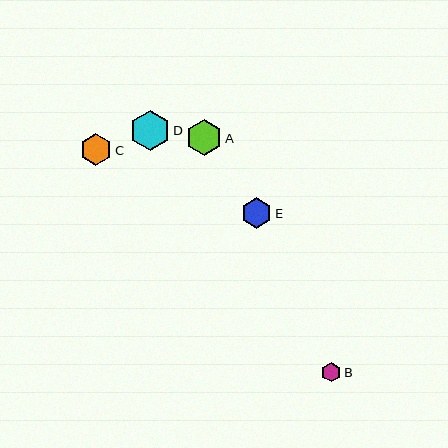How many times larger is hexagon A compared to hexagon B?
Hexagon A is approximately 1.9 times the size of hexagon B.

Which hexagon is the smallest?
Hexagon B is the smallest with a size of approximately 19 pixels.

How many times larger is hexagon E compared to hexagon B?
Hexagon E is approximately 1.6 times the size of hexagon B.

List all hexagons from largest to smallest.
From largest to smallest: D, A, C, E, B.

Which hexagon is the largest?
Hexagon D is the largest with a size of approximately 40 pixels.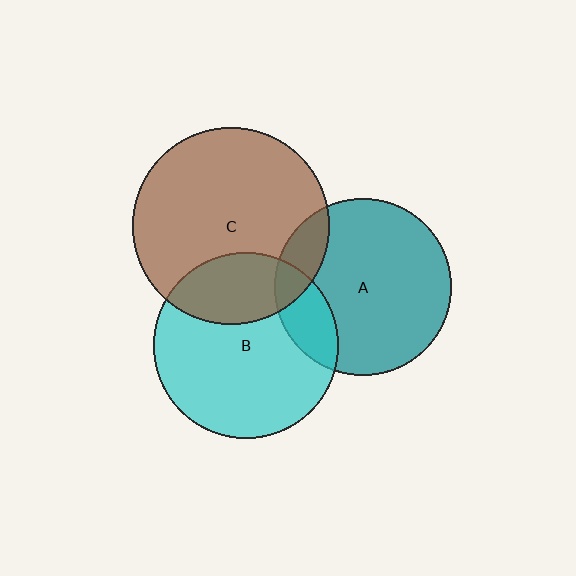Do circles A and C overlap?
Yes.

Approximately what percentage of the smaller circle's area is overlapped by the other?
Approximately 15%.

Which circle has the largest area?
Circle C (brown).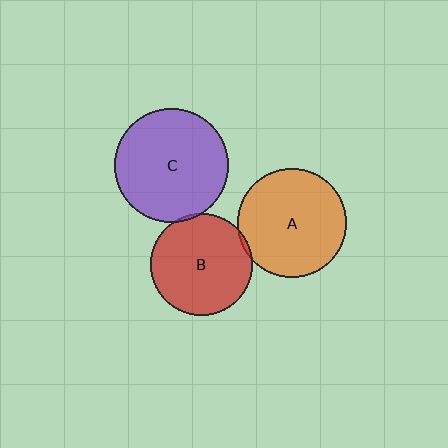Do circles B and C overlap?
Yes.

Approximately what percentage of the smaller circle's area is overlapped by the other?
Approximately 5%.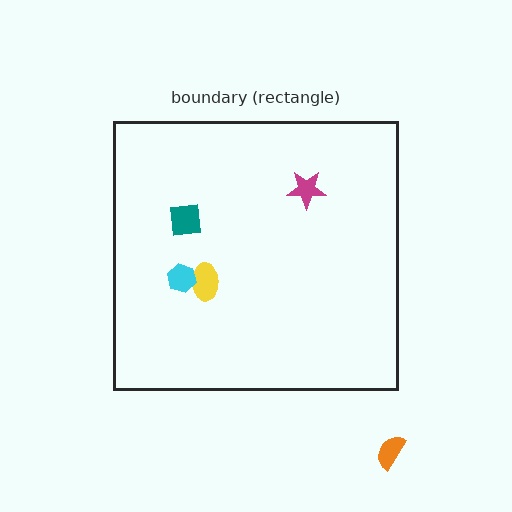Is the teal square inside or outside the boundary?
Inside.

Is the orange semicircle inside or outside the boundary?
Outside.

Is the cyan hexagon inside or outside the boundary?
Inside.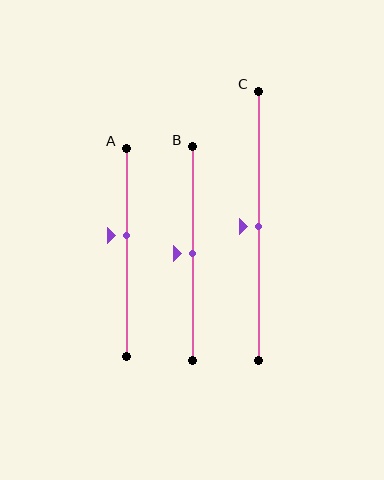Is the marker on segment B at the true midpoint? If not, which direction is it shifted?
Yes, the marker on segment B is at the true midpoint.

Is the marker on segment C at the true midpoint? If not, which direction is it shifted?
Yes, the marker on segment C is at the true midpoint.